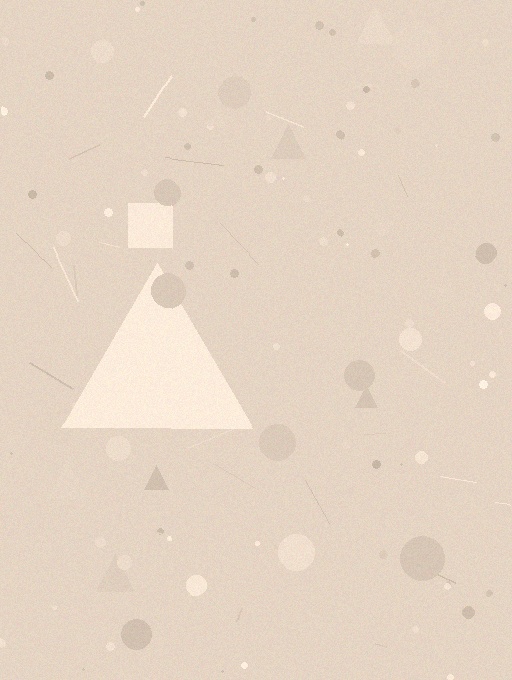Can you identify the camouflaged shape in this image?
The camouflaged shape is a triangle.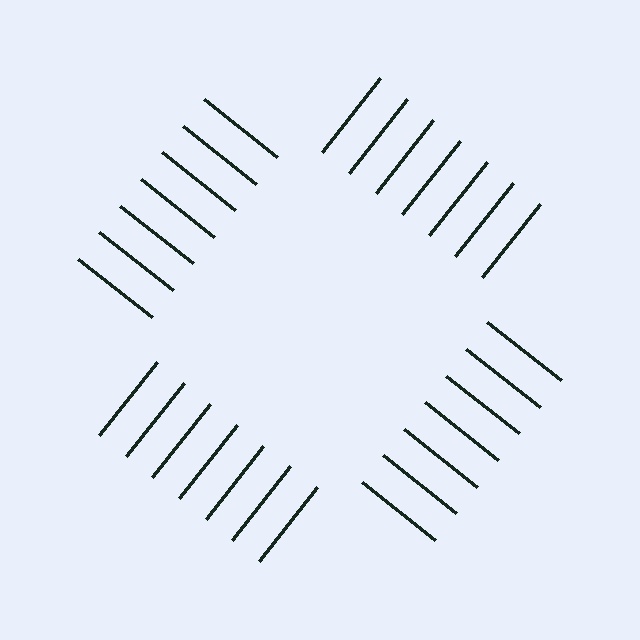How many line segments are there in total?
28 — 7 along each of the 4 edges.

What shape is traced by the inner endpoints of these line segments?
An illusory square — the line segments terminate on its edges but no continuous stroke is drawn.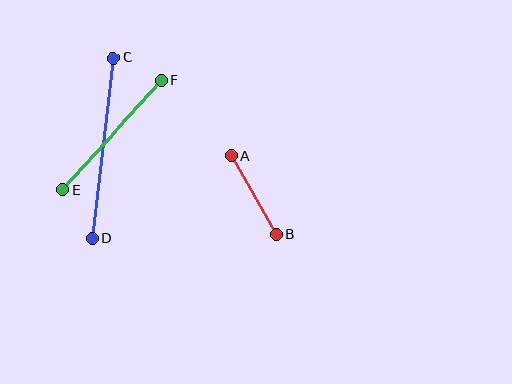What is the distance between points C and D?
The distance is approximately 182 pixels.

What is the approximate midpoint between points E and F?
The midpoint is at approximately (112, 135) pixels.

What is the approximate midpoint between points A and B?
The midpoint is at approximately (254, 195) pixels.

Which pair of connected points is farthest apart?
Points C and D are farthest apart.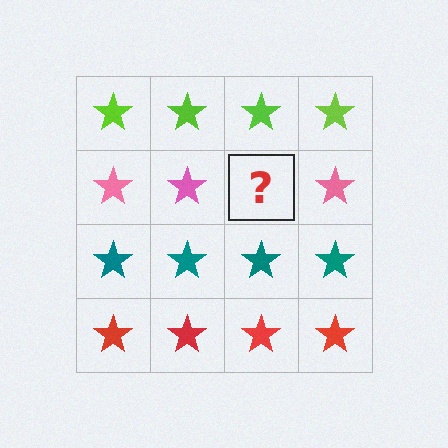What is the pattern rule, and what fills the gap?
The rule is that each row has a consistent color. The gap should be filled with a pink star.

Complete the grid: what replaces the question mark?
The question mark should be replaced with a pink star.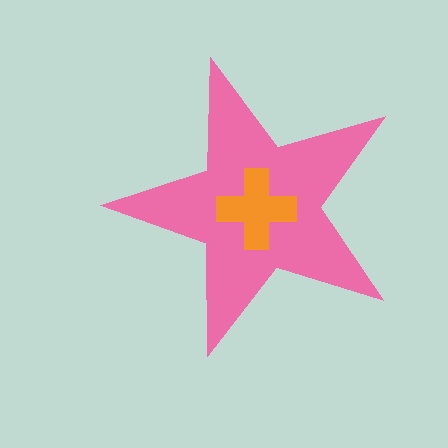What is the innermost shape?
The orange cross.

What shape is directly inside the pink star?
The orange cross.